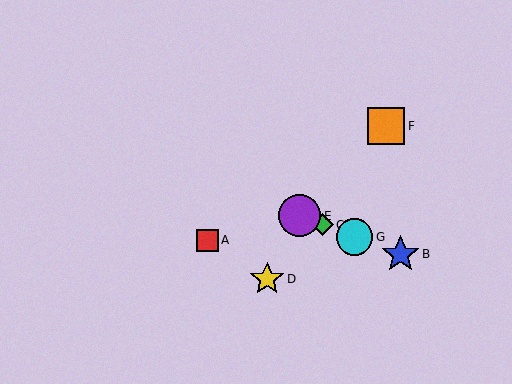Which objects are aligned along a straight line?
Objects B, C, E, G are aligned along a straight line.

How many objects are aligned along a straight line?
4 objects (B, C, E, G) are aligned along a straight line.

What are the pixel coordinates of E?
Object E is at (300, 216).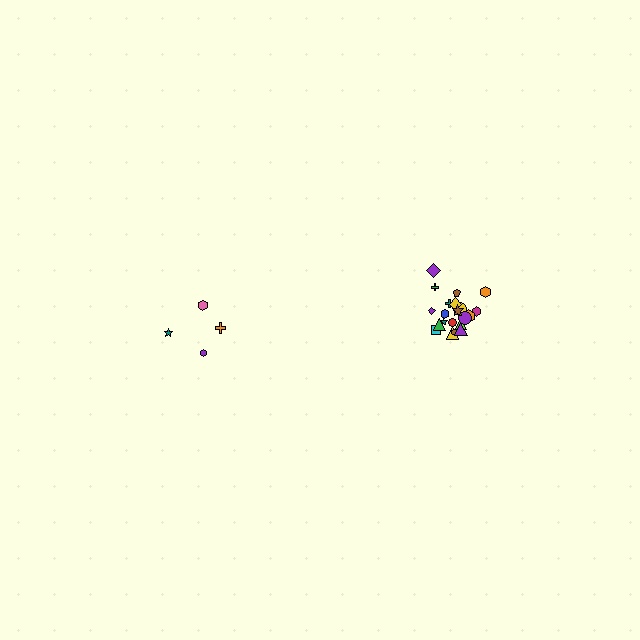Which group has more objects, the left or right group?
The right group.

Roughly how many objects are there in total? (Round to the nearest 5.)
Roughly 25 objects in total.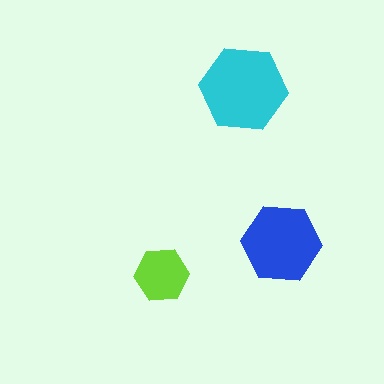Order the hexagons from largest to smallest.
the cyan one, the blue one, the lime one.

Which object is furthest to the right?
The blue hexagon is rightmost.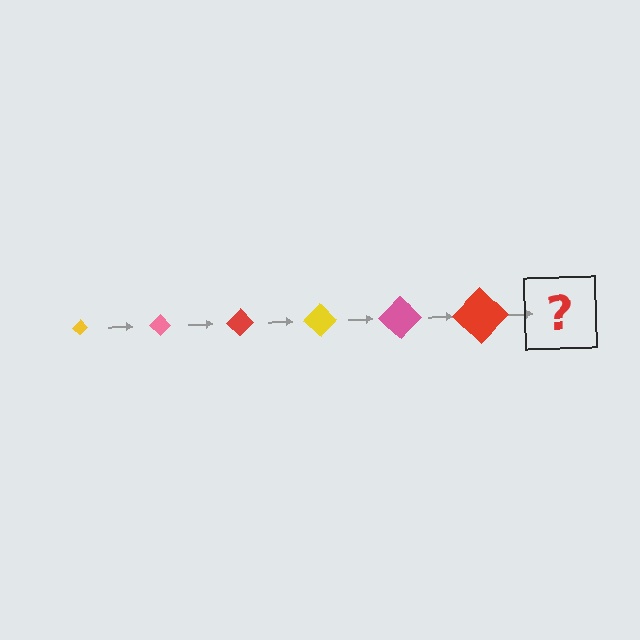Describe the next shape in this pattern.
It should be a yellow diamond, larger than the previous one.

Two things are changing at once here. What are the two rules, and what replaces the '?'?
The two rules are that the diamond grows larger each step and the color cycles through yellow, pink, and red. The '?' should be a yellow diamond, larger than the previous one.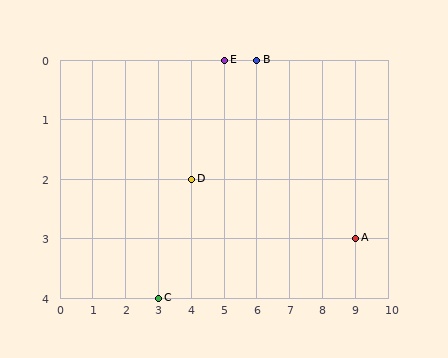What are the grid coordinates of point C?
Point C is at grid coordinates (3, 4).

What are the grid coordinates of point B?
Point B is at grid coordinates (6, 0).